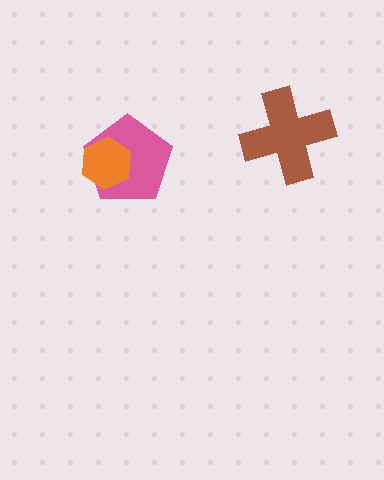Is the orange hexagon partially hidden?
No, no other shape covers it.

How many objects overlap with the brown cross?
0 objects overlap with the brown cross.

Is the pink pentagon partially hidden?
Yes, it is partially covered by another shape.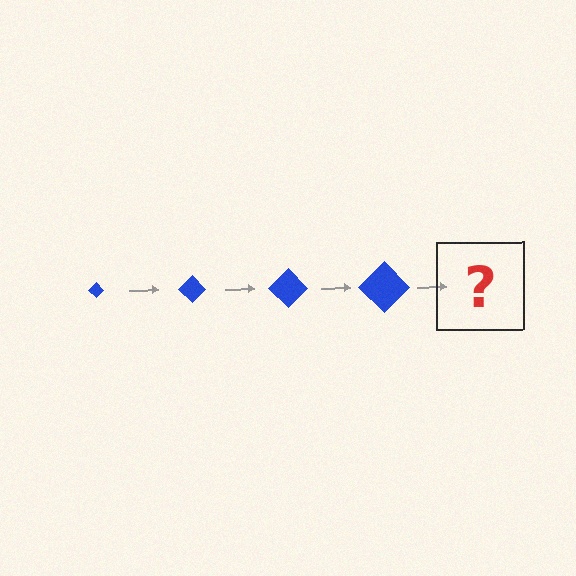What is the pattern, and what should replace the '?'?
The pattern is that the diamond gets progressively larger each step. The '?' should be a blue diamond, larger than the previous one.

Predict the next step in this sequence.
The next step is a blue diamond, larger than the previous one.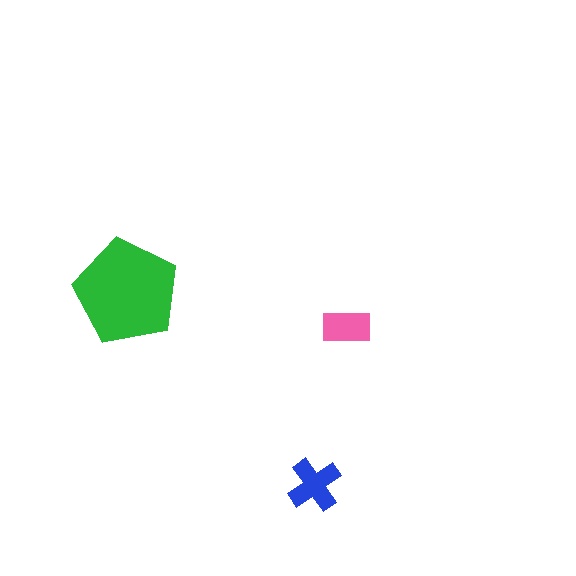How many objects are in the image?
There are 3 objects in the image.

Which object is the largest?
The green pentagon.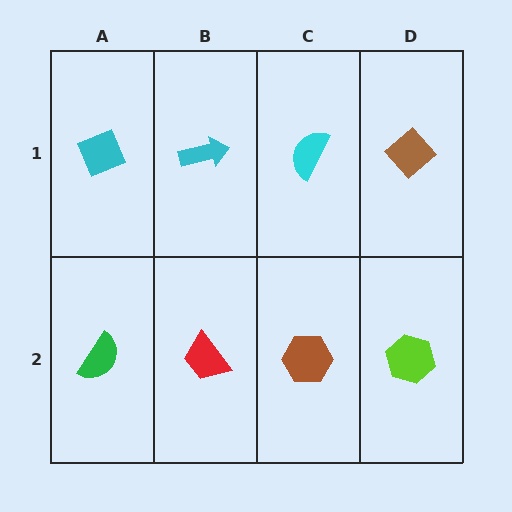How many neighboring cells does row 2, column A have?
2.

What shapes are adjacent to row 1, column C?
A brown hexagon (row 2, column C), a cyan arrow (row 1, column B), a brown diamond (row 1, column D).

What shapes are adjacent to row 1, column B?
A red trapezoid (row 2, column B), a cyan diamond (row 1, column A), a cyan semicircle (row 1, column C).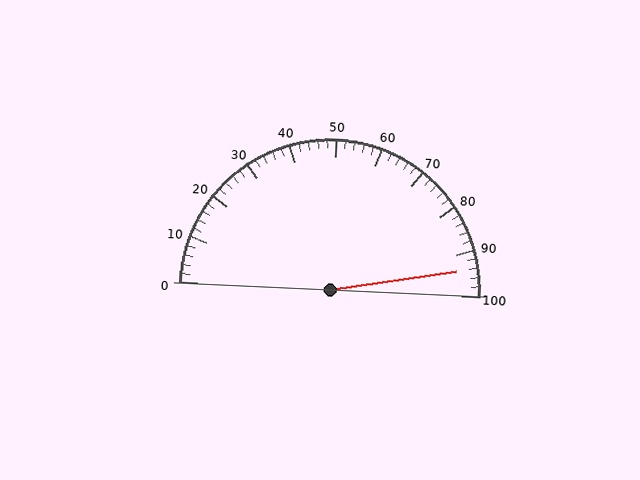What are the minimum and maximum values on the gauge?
The gauge ranges from 0 to 100.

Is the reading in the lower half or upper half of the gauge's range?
The reading is in the upper half of the range (0 to 100).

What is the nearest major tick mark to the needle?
The nearest major tick mark is 90.